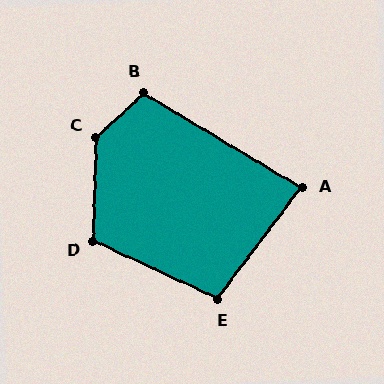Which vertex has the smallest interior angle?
A, at approximately 84 degrees.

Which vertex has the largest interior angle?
C, at approximately 135 degrees.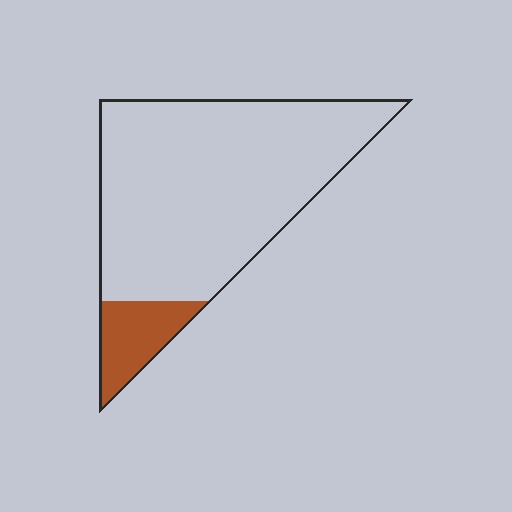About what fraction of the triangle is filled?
About one eighth (1/8).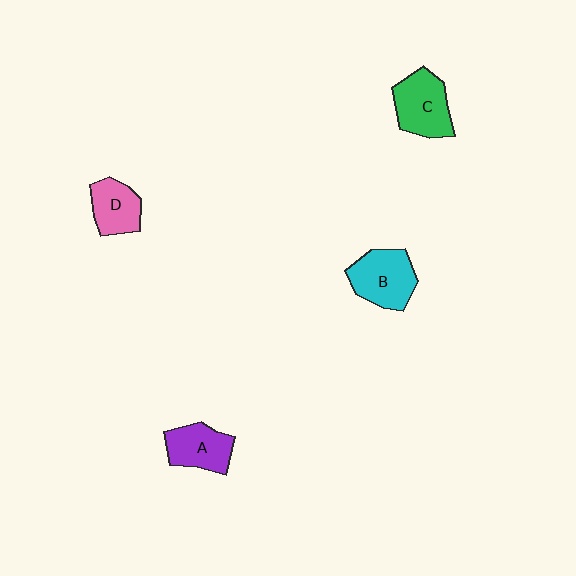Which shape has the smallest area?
Shape D (pink).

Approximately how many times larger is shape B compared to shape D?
Approximately 1.4 times.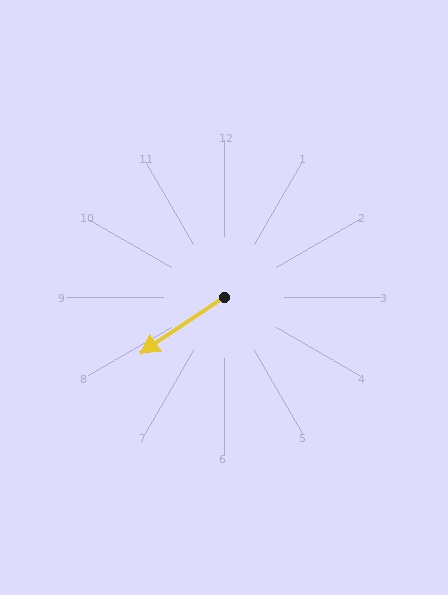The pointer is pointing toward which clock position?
Roughly 8 o'clock.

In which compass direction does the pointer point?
Southwest.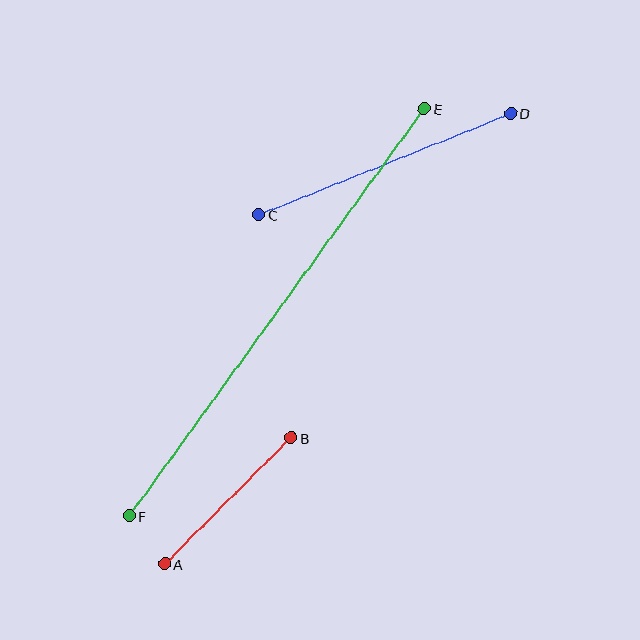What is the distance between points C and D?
The distance is approximately 271 pixels.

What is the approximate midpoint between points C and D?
The midpoint is at approximately (385, 164) pixels.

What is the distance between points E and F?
The distance is approximately 503 pixels.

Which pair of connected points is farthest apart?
Points E and F are farthest apart.